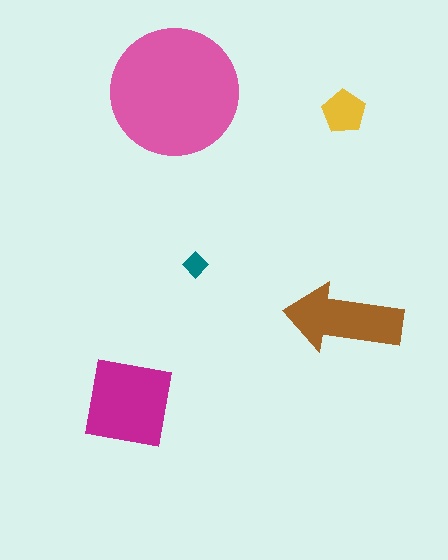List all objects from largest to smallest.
The pink circle, the magenta square, the brown arrow, the yellow pentagon, the teal diamond.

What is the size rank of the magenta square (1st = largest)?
2nd.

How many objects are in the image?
There are 5 objects in the image.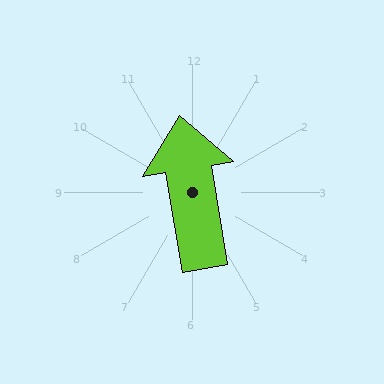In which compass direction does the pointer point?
North.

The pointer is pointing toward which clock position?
Roughly 12 o'clock.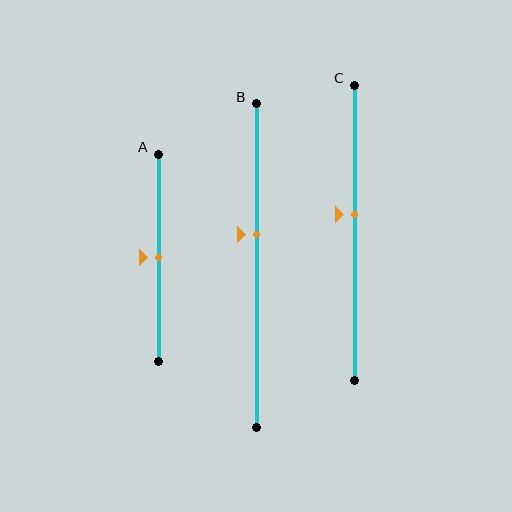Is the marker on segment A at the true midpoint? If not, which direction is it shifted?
Yes, the marker on segment A is at the true midpoint.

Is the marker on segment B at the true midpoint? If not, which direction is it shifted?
No, the marker on segment B is shifted upward by about 10% of the segment length.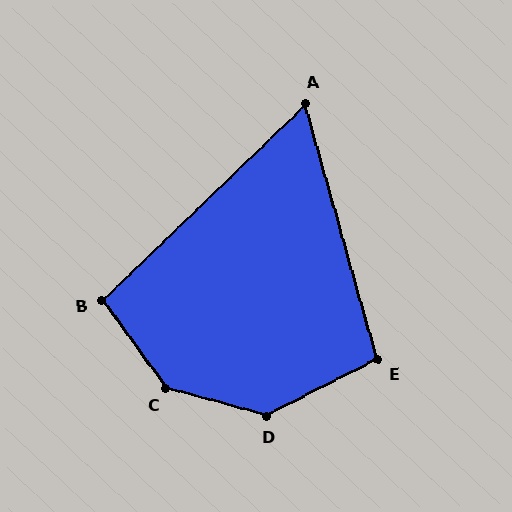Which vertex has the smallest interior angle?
A, at approximately 62 degrees.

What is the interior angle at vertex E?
Approximately 101 degrees (obtuse).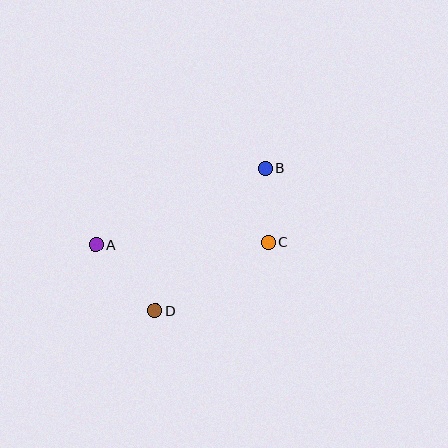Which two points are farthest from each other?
Points A and B are farthest from each other.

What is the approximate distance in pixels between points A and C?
The distance between A and C is approximately 172 pixels.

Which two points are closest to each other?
Points B and C are closest to each other.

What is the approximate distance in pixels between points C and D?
The distance between C and D is approximately 132 pixels.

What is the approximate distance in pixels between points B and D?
The distance between B and D is approximately 180 pixels.